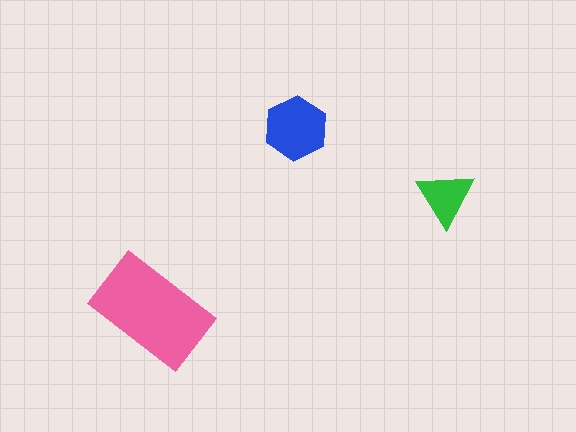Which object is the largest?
The pink rectangle.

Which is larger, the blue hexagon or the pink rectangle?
The pink rectangle.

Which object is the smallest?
The green triangle.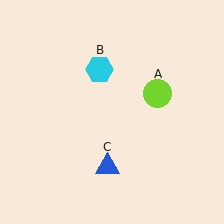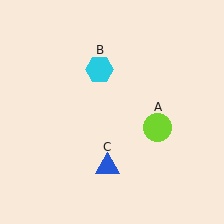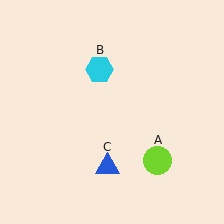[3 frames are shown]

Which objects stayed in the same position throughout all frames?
Cyan hexagon (object B) and blue triangle (object C) remained stationary.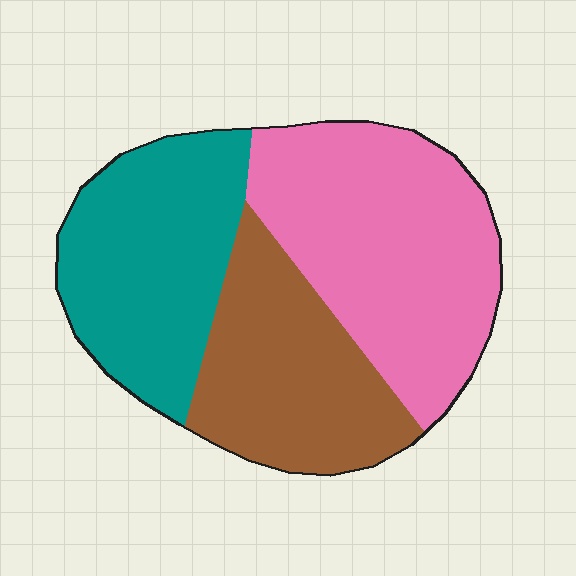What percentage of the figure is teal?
Teal takes up about one third (1/3) of the figure.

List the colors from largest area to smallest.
From largest to smallest: pink, teal, brown.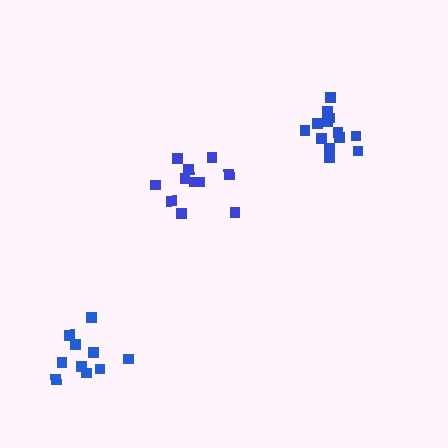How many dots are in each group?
Group 1: 11 dots, Group 2: 10 dots, Group 3: 13 dots (34 total).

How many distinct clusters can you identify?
There are 3 distinct clusters.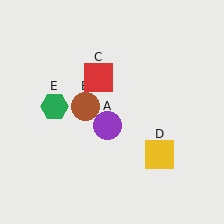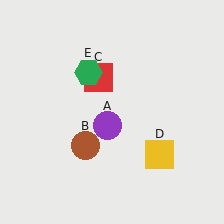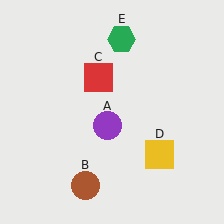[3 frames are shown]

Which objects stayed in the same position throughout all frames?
Purple circle (object A) and red square (object C) and yellow square (object D) remained stationary.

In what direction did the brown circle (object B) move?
The brown circle (object B) moved down.